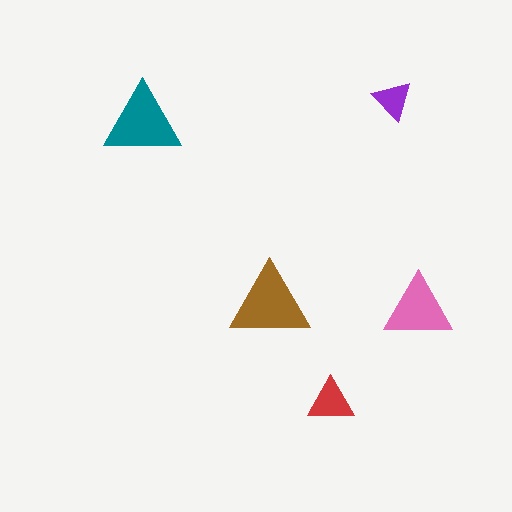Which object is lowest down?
The red triangle is bottommost.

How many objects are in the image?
There are 5 objects in the image.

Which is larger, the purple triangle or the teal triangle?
The teal one.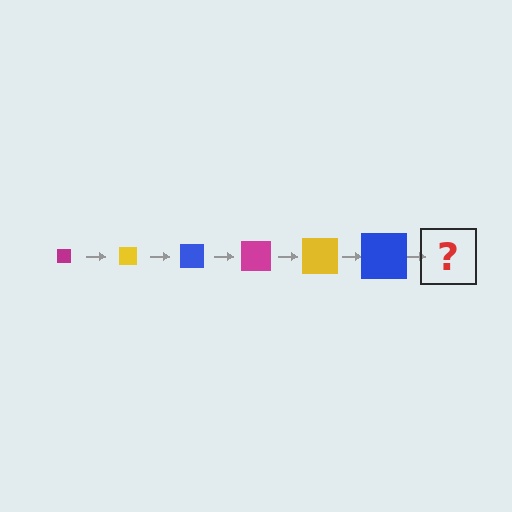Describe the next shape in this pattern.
It should be a magenta square, larger than the previous one.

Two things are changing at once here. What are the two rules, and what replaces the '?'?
The two rules are that the square grows larger each step and the color cycles through magenta, yellow, and blue. The '?' should be a magenta square, larger than the previous one.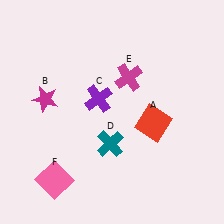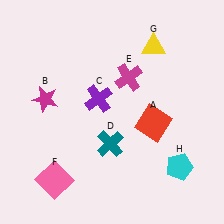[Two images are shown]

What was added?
A yellow triangle (G), a cyan pentagon (H) were added in Image 2.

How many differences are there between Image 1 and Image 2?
There are 2 differences between the two images.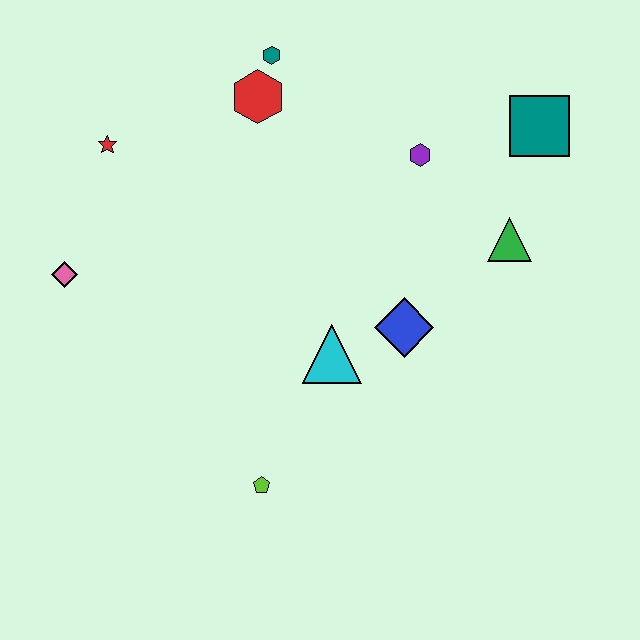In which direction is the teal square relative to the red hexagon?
The teal square is to the right of the red hexagon.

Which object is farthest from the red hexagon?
The lime pentagon is farthest from the red hexagon.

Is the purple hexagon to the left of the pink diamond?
No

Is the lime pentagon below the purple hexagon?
Yes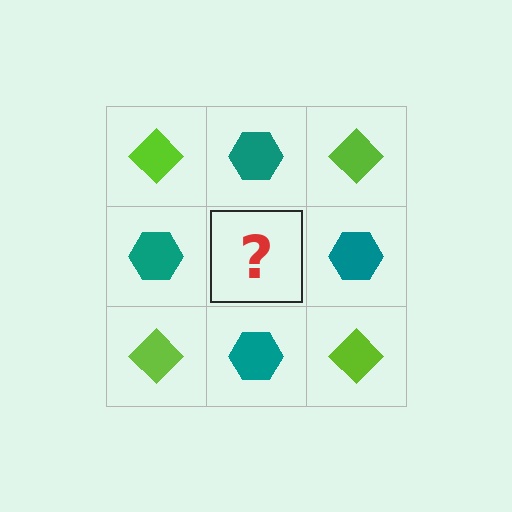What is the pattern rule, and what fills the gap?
The rule is that it alternates lime diamond and teal hexagon in a checkerboard pattern. The gap should be filled with a lime diamond.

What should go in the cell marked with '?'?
The missing cell should contain a lime diamond.